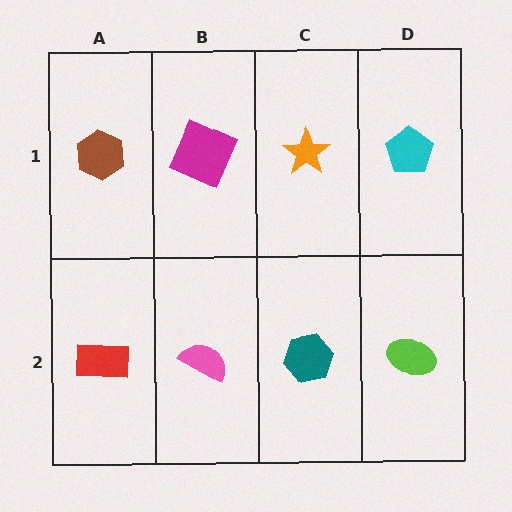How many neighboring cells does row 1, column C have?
3.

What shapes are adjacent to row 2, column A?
A brown hexagon (row 1, column A), a pink semicircle (row 2, column B).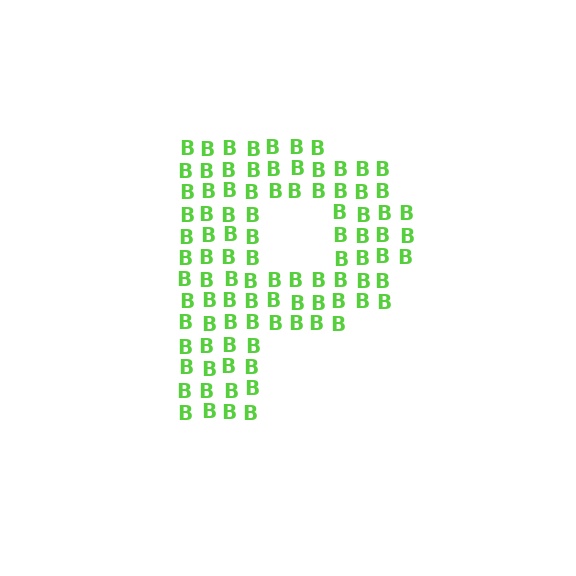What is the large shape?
The large shape is the letter P.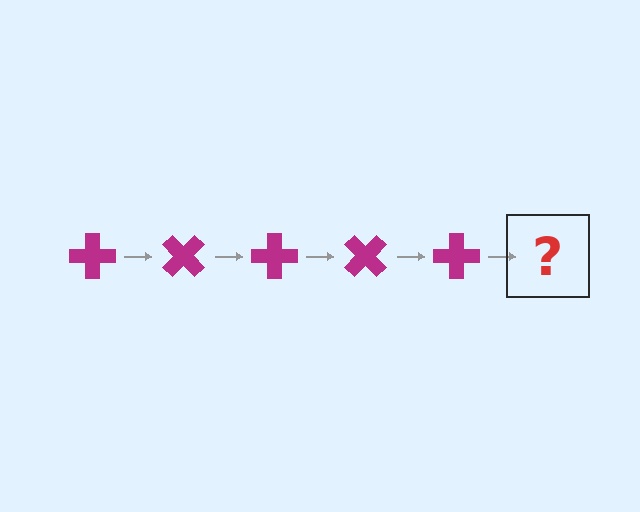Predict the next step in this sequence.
The next step is a magenta cross rotated 225 degrees.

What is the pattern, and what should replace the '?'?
The pattern is that the cross rotates 45 degrees each step. The '?' should be a magenta cross rotated 225 degrees.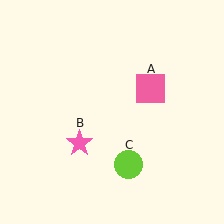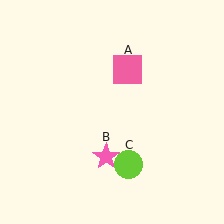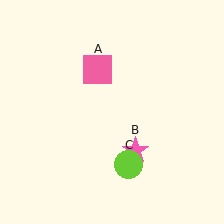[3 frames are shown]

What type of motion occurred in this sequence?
The pink square (object A), pink star (object B) rotated counterclockwise around the center of the scene.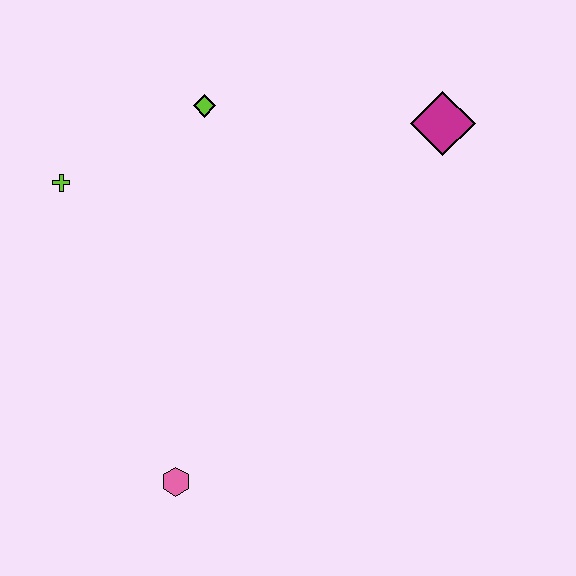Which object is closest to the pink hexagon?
The lime cross is closest to the pink hexagon.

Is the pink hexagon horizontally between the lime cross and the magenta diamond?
Yes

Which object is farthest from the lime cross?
The magenta diamond is farthest from the lime cross.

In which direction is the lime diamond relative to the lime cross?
The lime diamond is to the right of the lime cross.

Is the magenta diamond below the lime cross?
No